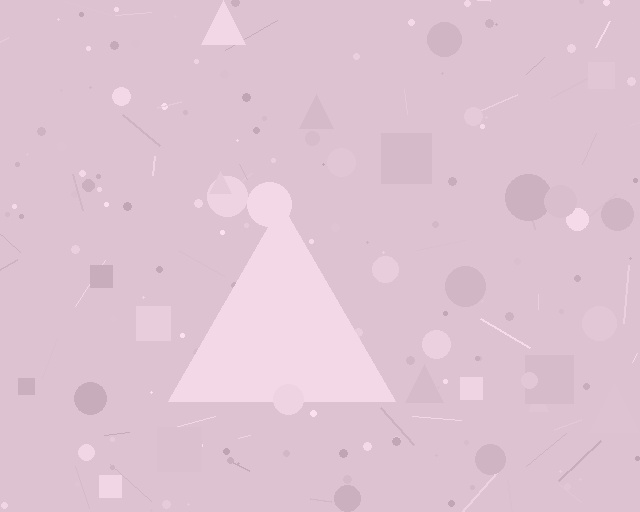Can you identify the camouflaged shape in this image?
The camouflaged shape is a triangle.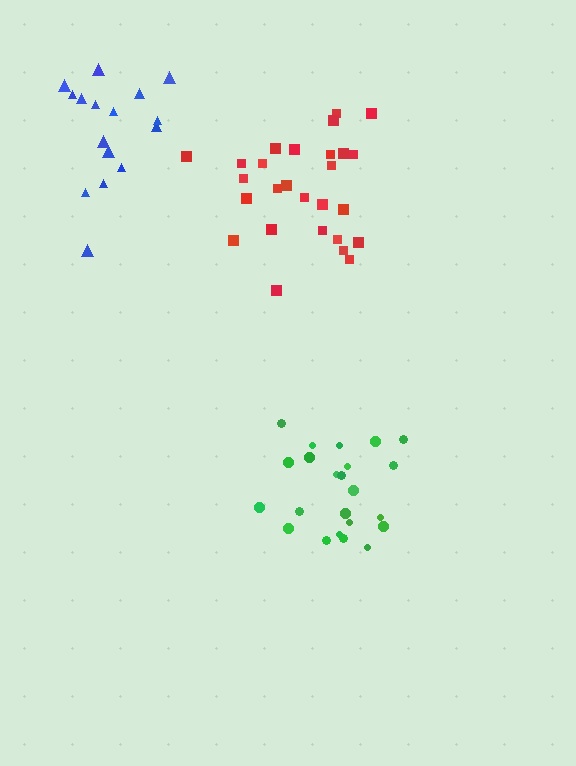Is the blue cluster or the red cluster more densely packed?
Blue.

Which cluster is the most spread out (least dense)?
Red.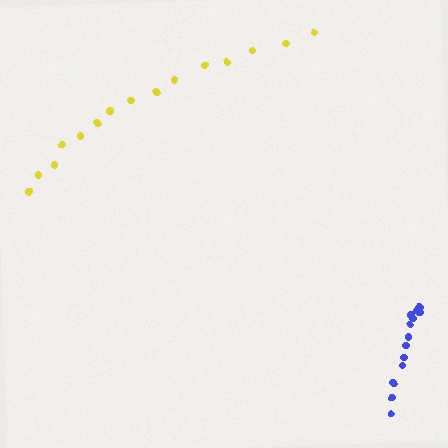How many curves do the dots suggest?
There are 2 distinct paths.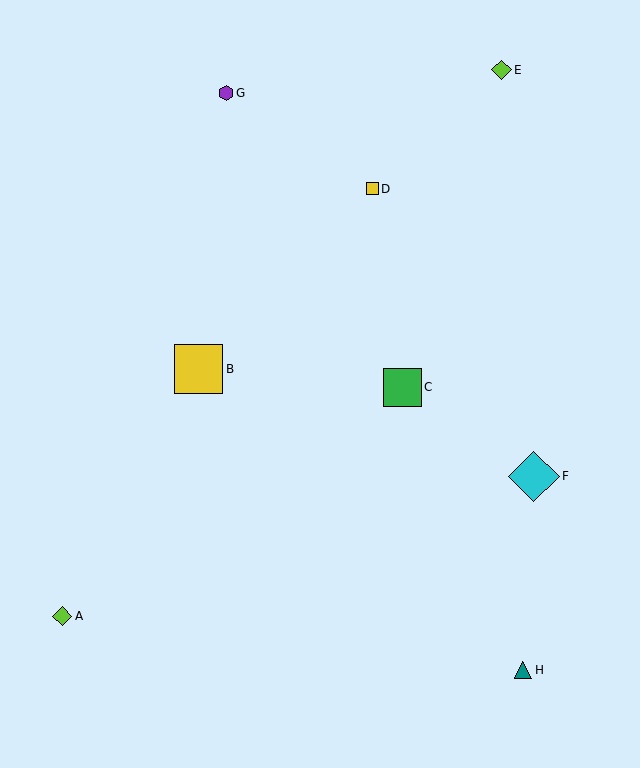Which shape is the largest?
The cyan diamond (labeled F) is the largest.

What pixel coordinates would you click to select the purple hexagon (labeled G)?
Click at (226, 93) to select the purple hexagon G.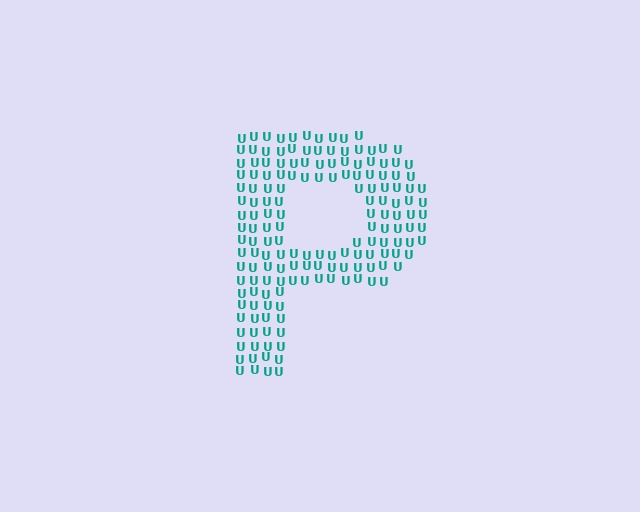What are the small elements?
The small elements are letter U's.